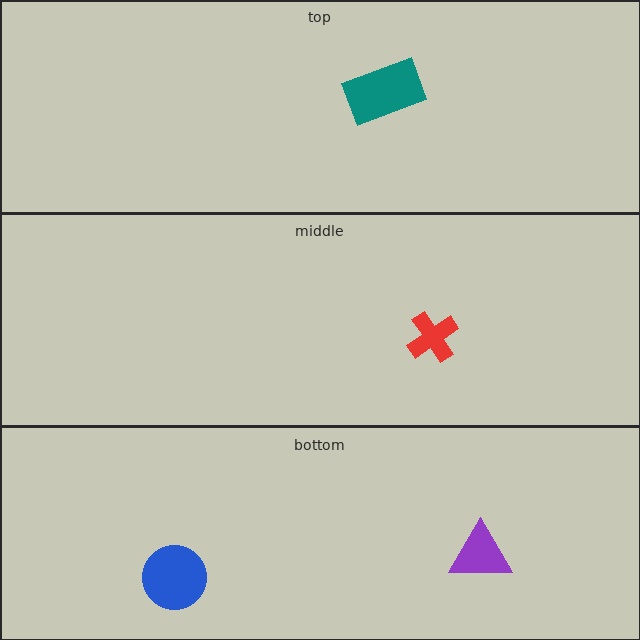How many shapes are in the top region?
1.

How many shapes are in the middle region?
1.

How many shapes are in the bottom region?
2.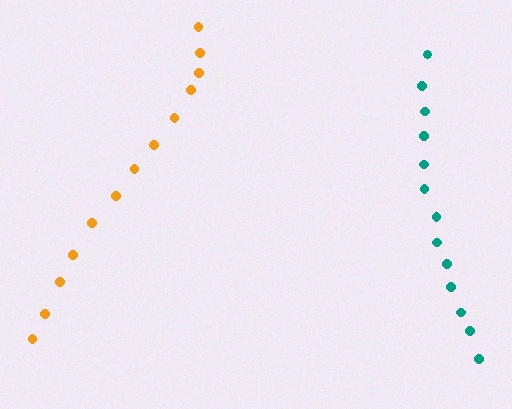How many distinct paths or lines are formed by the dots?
There are 2 distinct paths.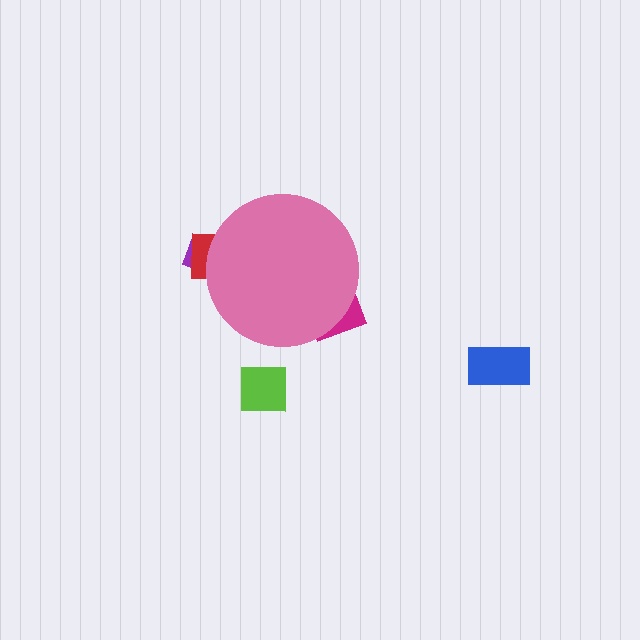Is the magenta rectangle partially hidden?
Yes, the magenta rectangle is partially hidden behind the pink circle.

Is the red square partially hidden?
Yes, the red square is partially hidden behind the pink circle.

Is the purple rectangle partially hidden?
Yes, the purple rectangle is partially hidden behind the pink circle.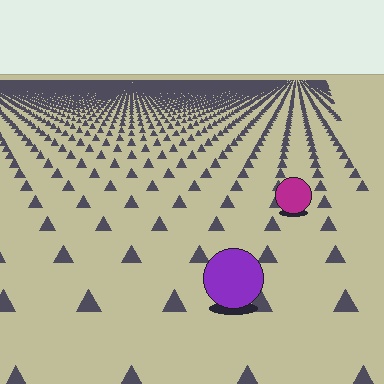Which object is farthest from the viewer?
The magenta circle is farthest from the viewer. It appears smaller and the ground texture around it is denser.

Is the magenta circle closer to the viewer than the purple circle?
No. The purple circle is closer — you can tell from the texture gradient: the ground texture is coarser near it.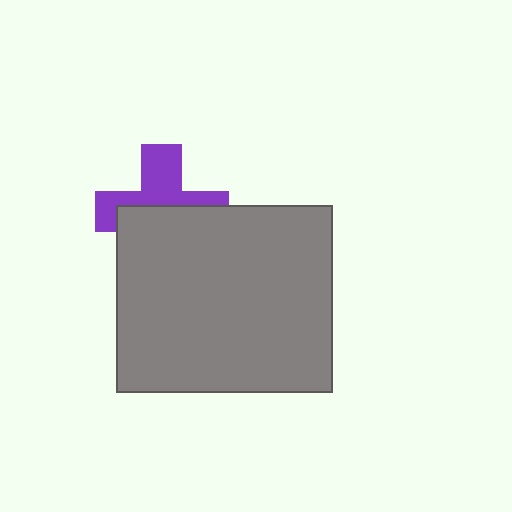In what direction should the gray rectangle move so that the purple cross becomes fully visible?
The gray rectangle should move down. That is the shortest direction to clear the overlap and leave the purple cross fully visible.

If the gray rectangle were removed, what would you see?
You would see the complete purple cross.